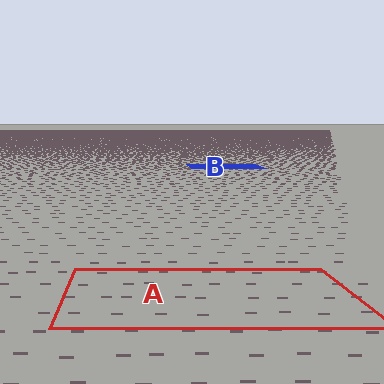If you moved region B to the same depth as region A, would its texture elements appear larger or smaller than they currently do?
They would appear larger. At a closer depth, the same texture elements are projected at a bigger on-screen size.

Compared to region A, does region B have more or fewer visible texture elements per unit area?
Region B has more texture elements per unit area — they are packed more densely because it is farther away.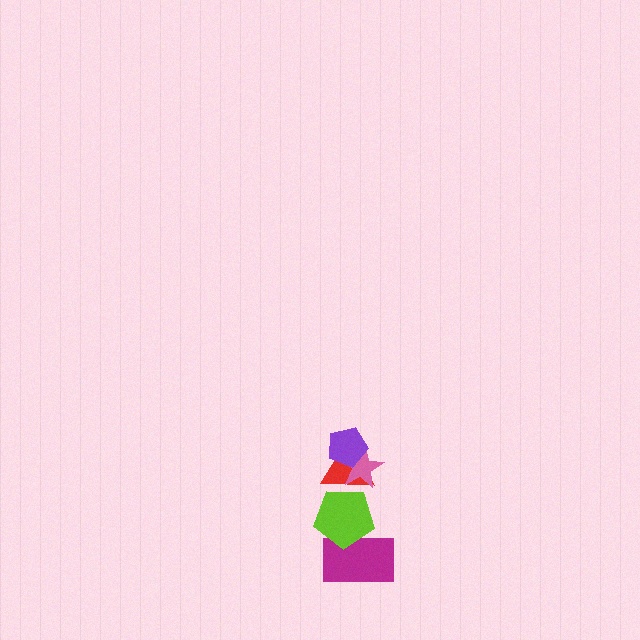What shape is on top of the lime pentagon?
The red triangle is on top of the lime pentagon.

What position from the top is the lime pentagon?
The lime pentagon is 4th from the top.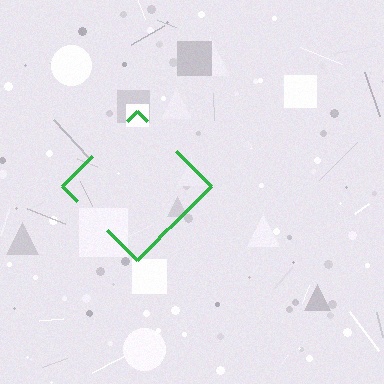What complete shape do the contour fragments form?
The contour fragments form a diamond.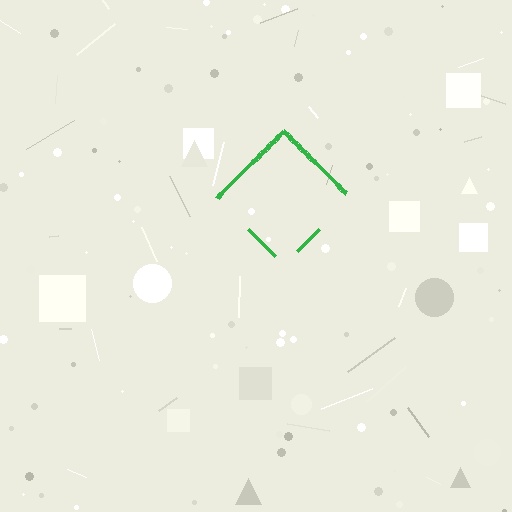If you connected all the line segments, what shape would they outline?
They would outline a diamond.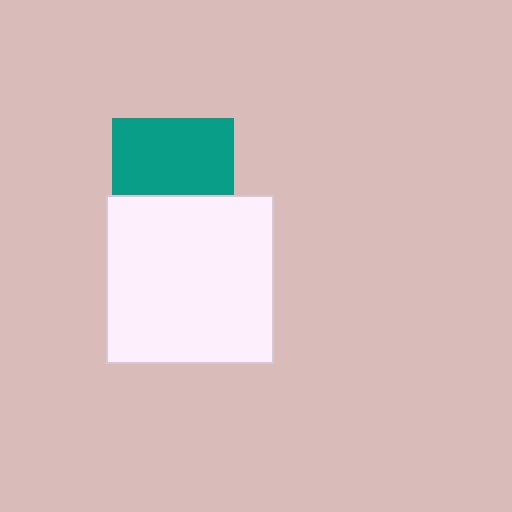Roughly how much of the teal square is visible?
About half of it is visible (roughly 64%).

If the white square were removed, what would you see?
You would see the complete teal square.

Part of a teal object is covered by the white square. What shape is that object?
It is a square.